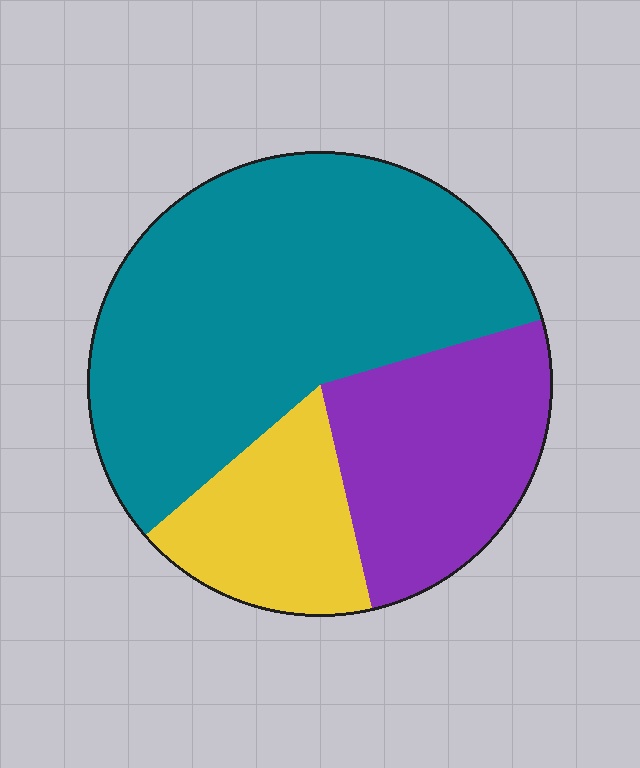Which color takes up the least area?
Yellow, at roughly 15%.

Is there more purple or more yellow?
Purple.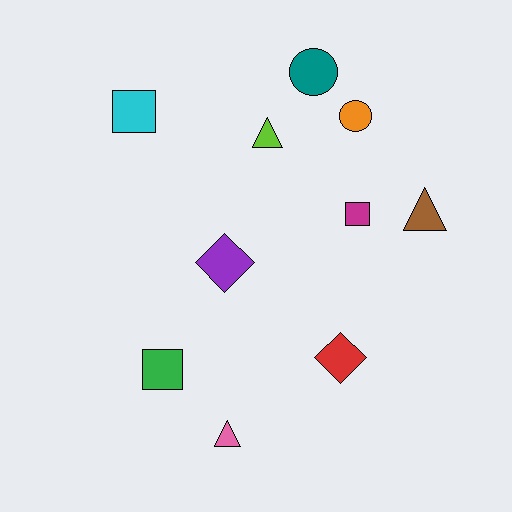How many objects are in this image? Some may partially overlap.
There are 10 objects.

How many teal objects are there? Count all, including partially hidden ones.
There is 1 teal object.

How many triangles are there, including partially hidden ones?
There are 3 triangles.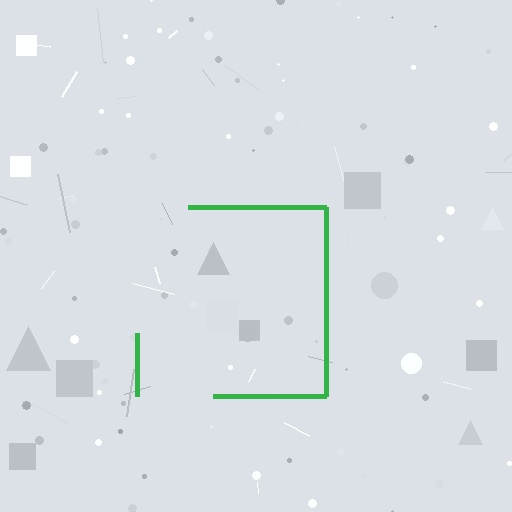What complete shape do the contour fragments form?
The contour fragments form a square.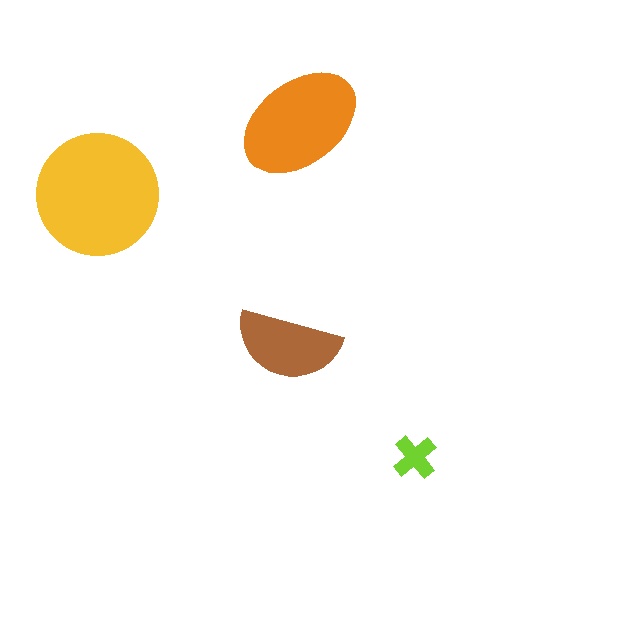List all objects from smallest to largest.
The lime cross, the brown semicircle, the orange ellipse, the yellow circle.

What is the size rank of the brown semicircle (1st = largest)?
3rd.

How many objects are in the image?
There are 4 objects in the image.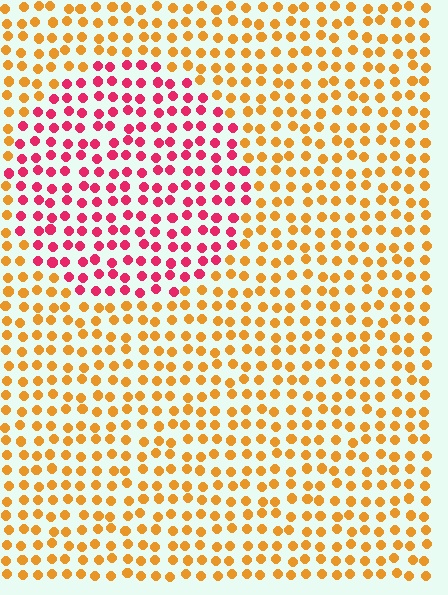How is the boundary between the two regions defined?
The boundary is defined purely by a slight shift in hue (about 55 degrees). Spacing, size, and orientation are identical on both sides.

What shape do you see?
I see a circle.